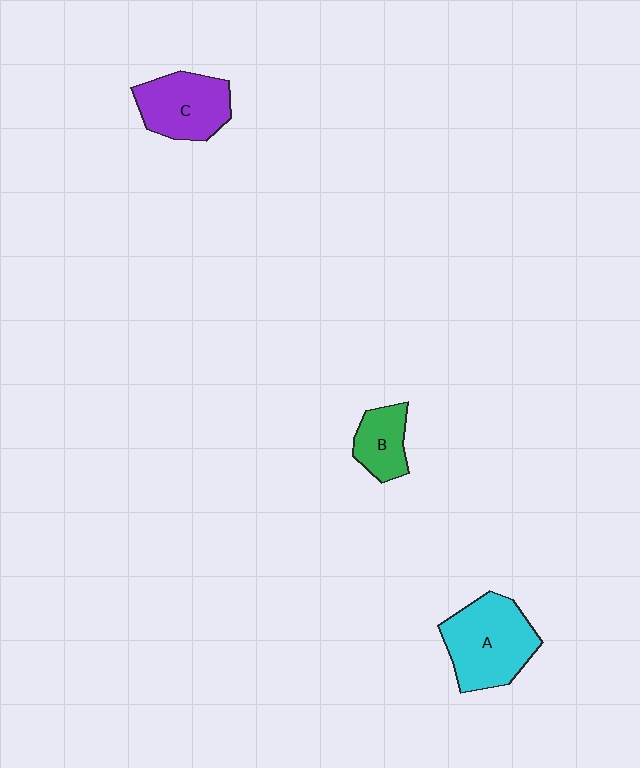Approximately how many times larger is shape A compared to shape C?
Approximately 1.3 times.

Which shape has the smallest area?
Shape B (green).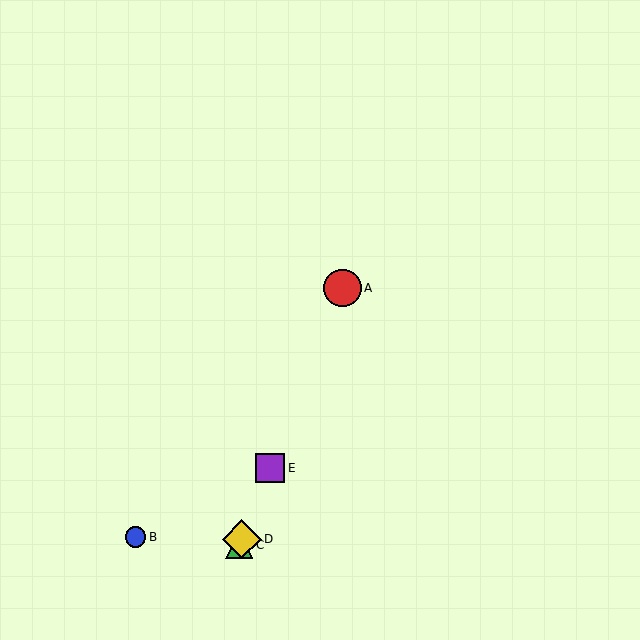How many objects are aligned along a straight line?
4 objects (A, C, D, E) are aligned along a straight line.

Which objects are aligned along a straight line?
Objects A, C, D, E are aligned along a straight line.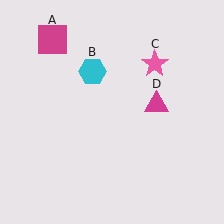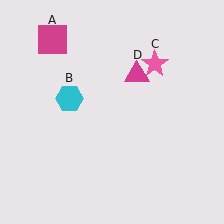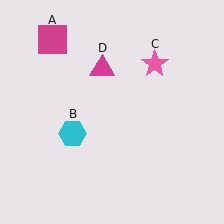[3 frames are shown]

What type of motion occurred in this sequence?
The cyan hexagon (object B), magenta triangle (object D) rotated counterclockwise around the center of the scene.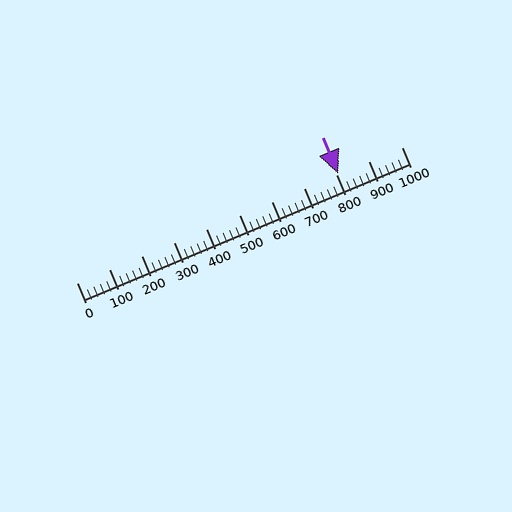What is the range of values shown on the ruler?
The ruler shows values from 0 to 1000.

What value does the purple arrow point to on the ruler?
The purple arrow points to approximately 806.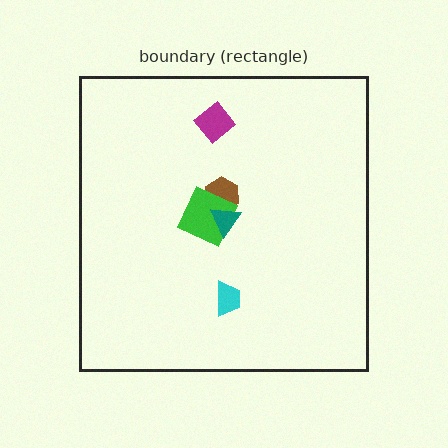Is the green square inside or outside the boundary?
Inside.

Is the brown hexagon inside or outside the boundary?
Inside.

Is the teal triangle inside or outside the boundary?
Inside.